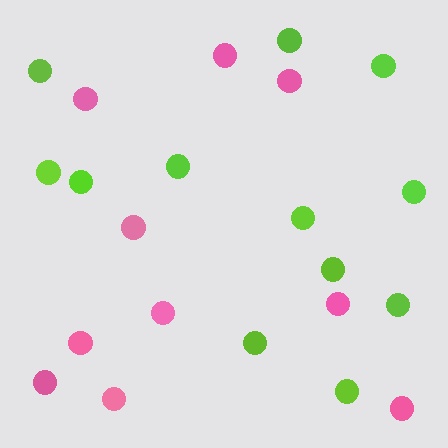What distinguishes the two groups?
There are 2 groups: one group of lime circles (12) and one group of pink circles (10).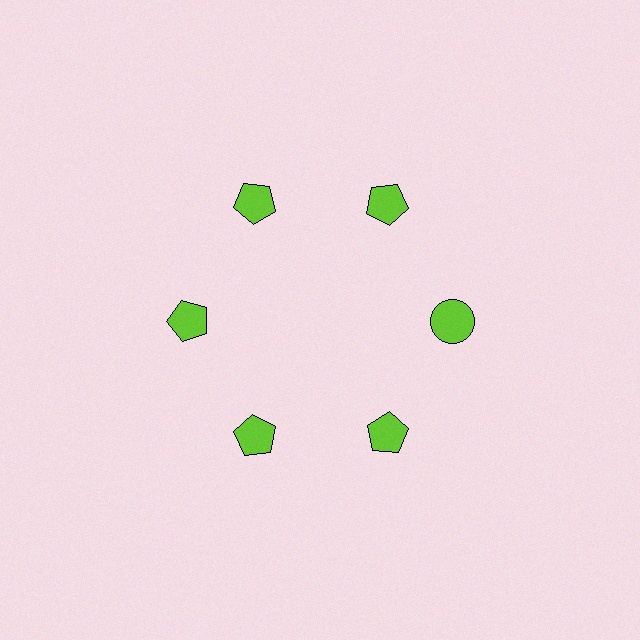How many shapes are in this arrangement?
There are 6 shapes arranged in a ring pattern.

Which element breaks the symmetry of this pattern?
The lime circle at roughly the 3 o'clock position breaks the symmetry. All other shapes are lime pentagons.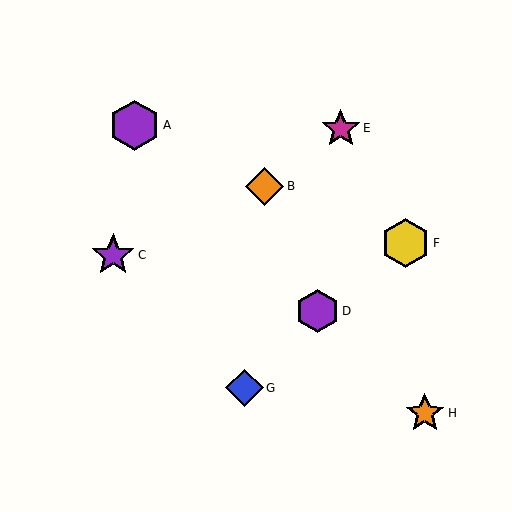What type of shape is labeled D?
Shape D is a purple hexagon.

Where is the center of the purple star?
The center of the purple star is at (113, 255).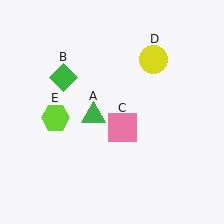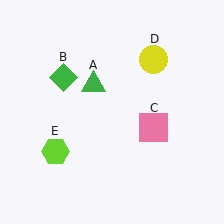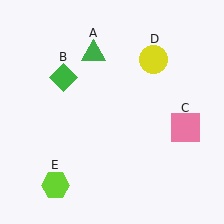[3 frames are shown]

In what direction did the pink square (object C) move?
The pink square (object C) moved right.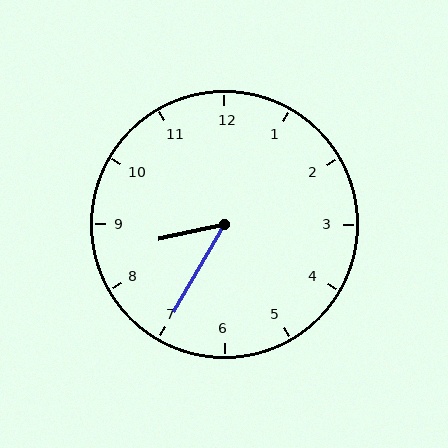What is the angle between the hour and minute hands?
Approximately 48 degrees.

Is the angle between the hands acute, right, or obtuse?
It is acute.